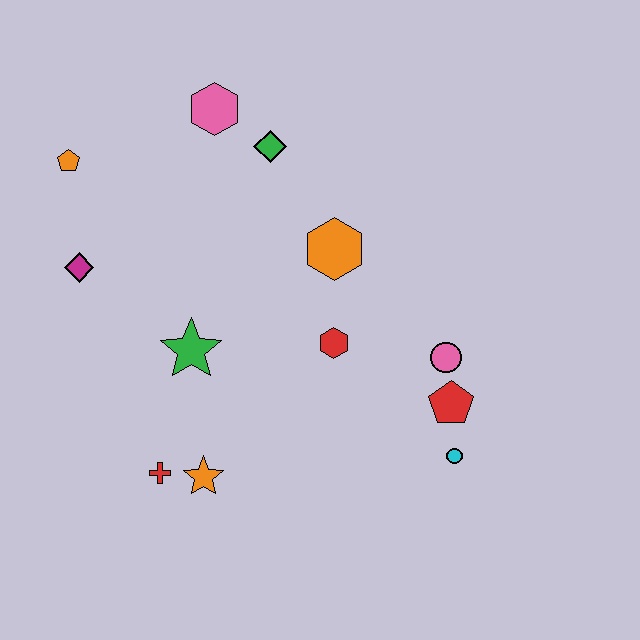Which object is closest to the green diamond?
The pink hexagon is closest to the green diamond.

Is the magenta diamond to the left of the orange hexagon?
Yes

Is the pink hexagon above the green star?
Yes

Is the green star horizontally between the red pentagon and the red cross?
Yes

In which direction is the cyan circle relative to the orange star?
The cyan circle is to the right of the orange star.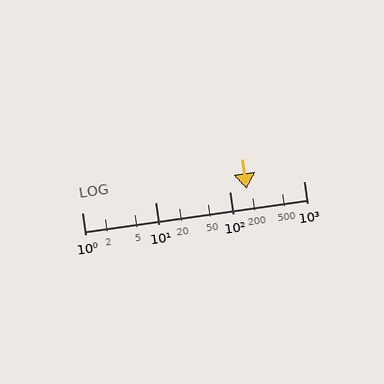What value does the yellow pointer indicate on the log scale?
The pointer indicates approximately 170.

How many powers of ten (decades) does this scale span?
The scale spans 3 decades, from 1 to 1000.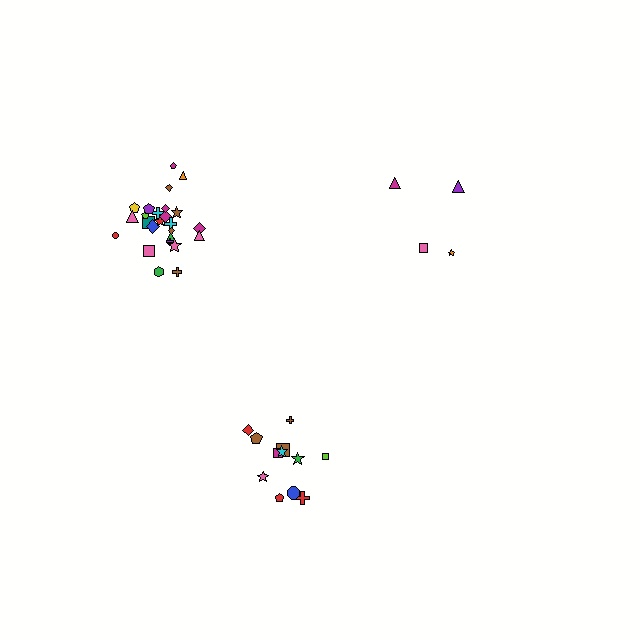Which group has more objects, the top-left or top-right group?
The top-left group.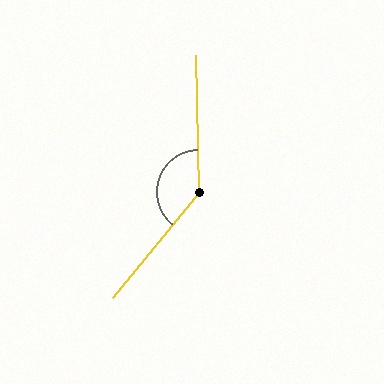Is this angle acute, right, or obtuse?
It is obtuse.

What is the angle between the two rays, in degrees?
Approximately 139 degrees.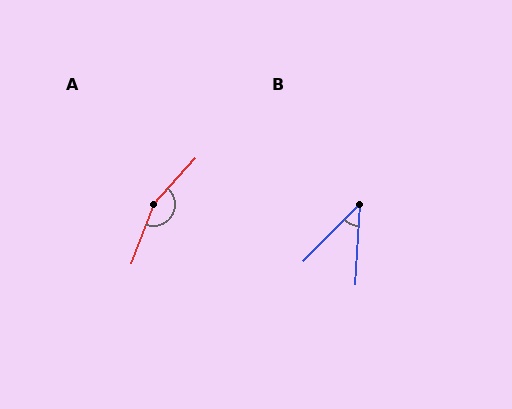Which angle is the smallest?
B, at approximately 42 degrees.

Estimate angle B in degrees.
Approximately 42 degrees.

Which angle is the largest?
A, at approximately 159 degrees.